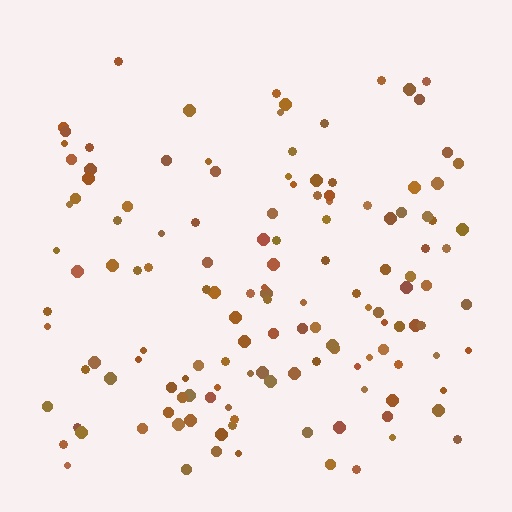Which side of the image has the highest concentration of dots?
The bottom.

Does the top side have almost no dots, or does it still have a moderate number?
Still a moderate number, just noticeably fewer than the bottom.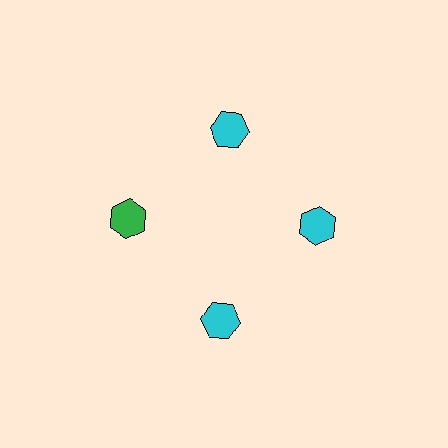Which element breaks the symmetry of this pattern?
The green hexagon at roughly the 9 o'clock position breaks the symmetry. All other shapes are cyan hexagons.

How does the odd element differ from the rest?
It has a different color: green instead of cyan.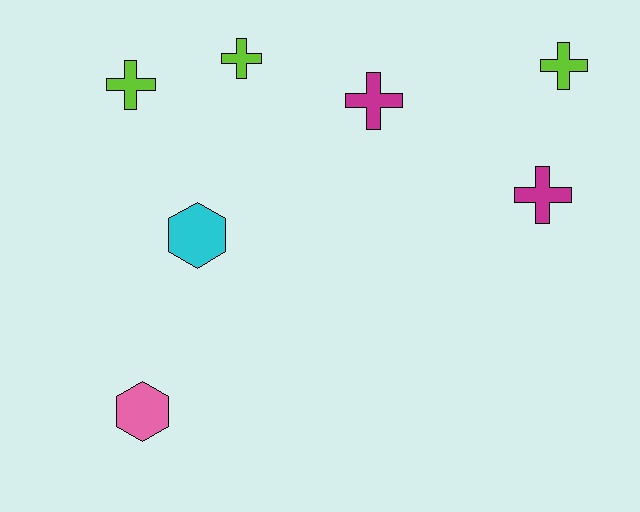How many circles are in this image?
There are no circles.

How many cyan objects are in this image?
There is 1 cyan object.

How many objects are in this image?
There are 7 objects.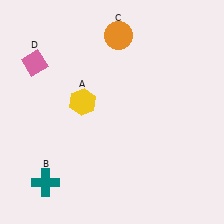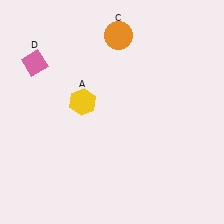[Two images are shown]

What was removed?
The teal cross (B) was removed in Image 2.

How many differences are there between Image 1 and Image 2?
There is 1 difference between the two images.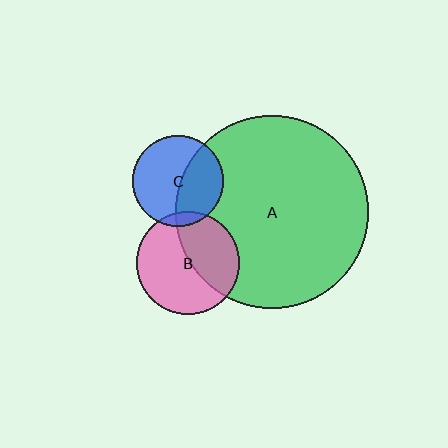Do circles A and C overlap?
Yes.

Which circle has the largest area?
Circle A (green).